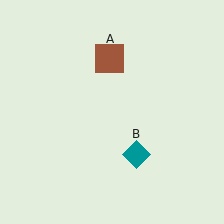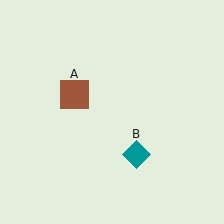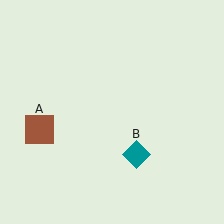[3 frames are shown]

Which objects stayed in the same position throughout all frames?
Teal diamond (object B) remained stationary.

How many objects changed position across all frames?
1 object changed position: brown square (object A).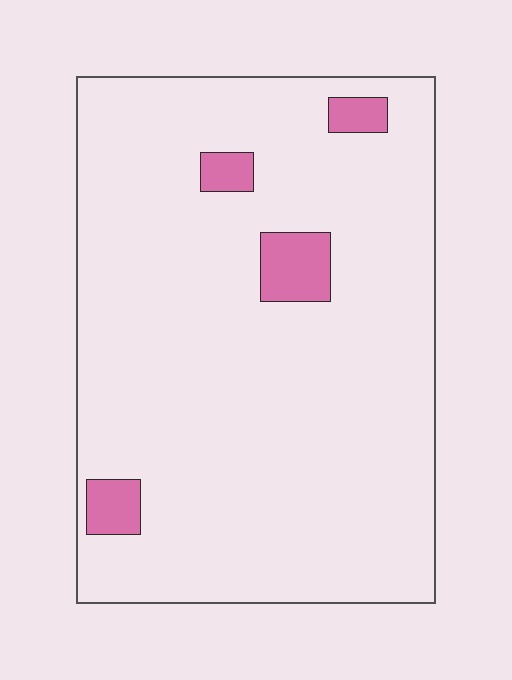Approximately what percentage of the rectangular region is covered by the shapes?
Approximately 5%.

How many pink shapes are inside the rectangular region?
4.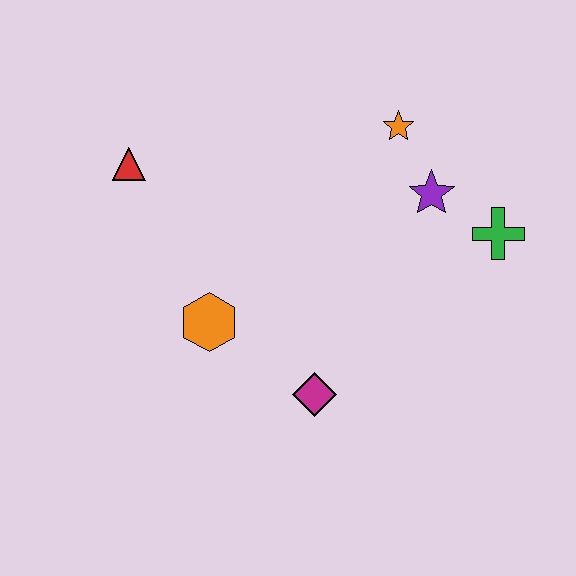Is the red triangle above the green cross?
Yes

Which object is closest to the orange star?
The purple star is closest to the orange star.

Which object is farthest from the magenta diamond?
The red triangle is farthest from the magenta diamond.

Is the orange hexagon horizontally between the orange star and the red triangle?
Yes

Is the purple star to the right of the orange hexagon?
Yes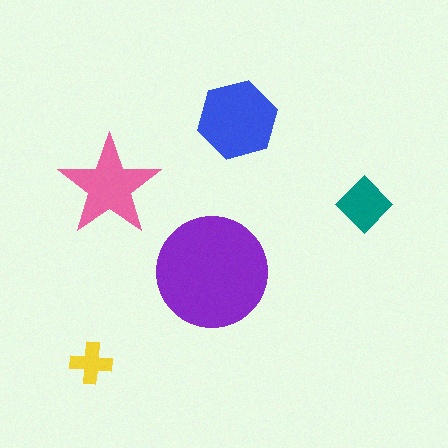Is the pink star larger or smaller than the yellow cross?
Larger.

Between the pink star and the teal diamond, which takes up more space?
The pink star.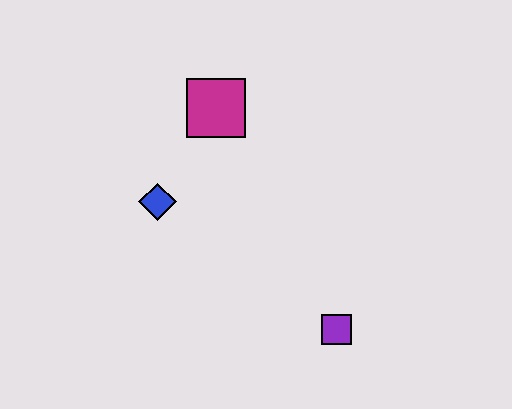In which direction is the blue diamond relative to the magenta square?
The blue diamond is below the magenta square.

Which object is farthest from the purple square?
The magenta square is farthest from the purple square.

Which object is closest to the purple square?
The blue diamond is closest to the purple square.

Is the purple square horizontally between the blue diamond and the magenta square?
No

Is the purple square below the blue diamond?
Yes